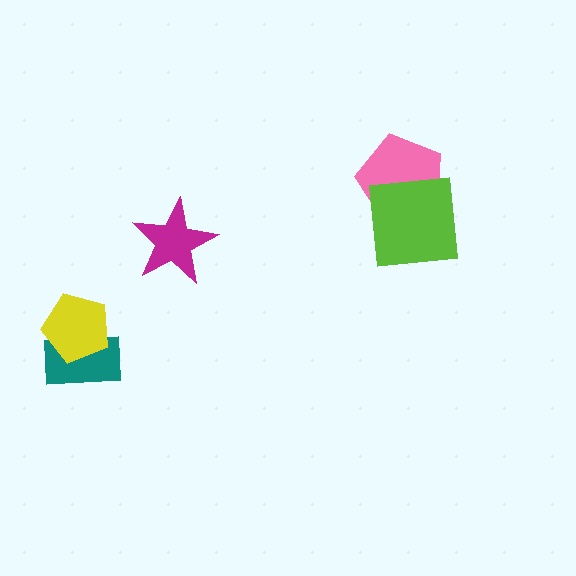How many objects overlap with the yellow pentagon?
1 object overlaps with the yellow pentagon.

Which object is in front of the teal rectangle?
The yellow pentagon is in front of the teal rectangle.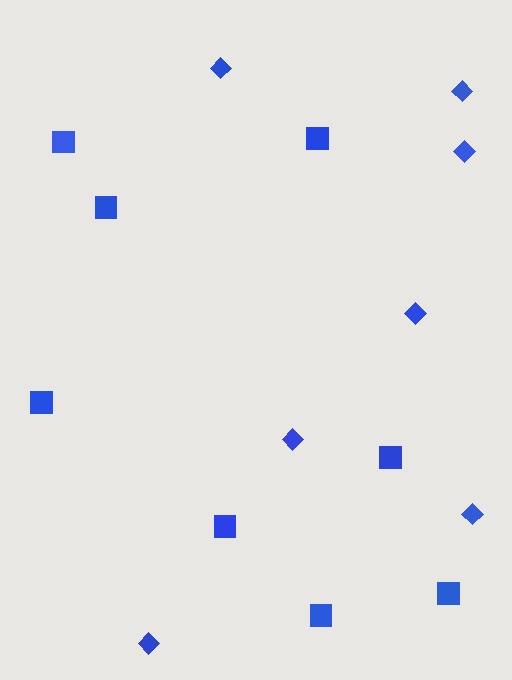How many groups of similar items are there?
There are 2 groups: one group of diamonds (7) and one group of squares (8).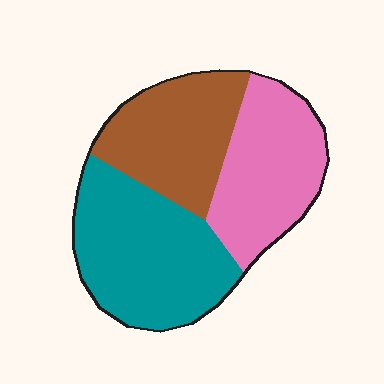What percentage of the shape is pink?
Pink covers about 30% of the shape.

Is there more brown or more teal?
Teal.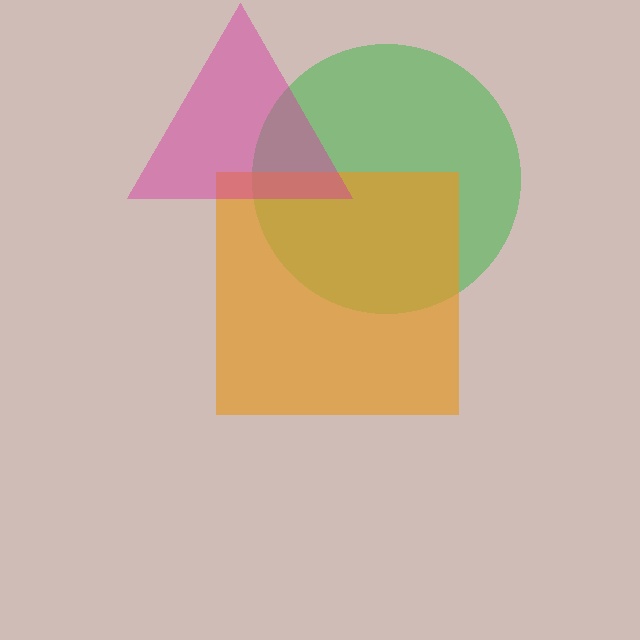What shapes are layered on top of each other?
The layered shapes are: a green circle, an orange square, a magenta triangle.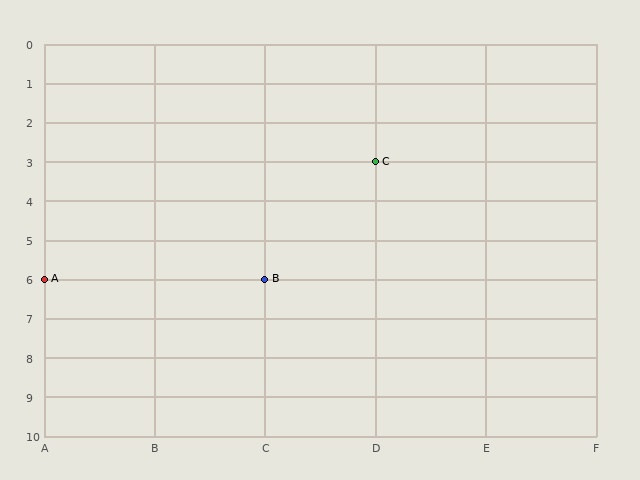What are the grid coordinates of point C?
Point C is at grid coordinates (D, 3).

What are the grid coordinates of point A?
Point A is at grid coordinates (A, 6).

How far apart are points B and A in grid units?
Points B and A are 2 columns apart.